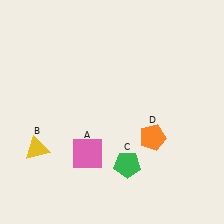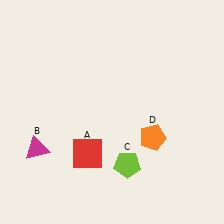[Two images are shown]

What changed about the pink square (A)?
In Image 1, A is pink. In Image 2, it changed to red.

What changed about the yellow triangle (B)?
In Image 1, B is yellow. In Image 2, it changed to magenta.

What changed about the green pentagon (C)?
In Image 1, C is green. In Image 2, it changed to lime.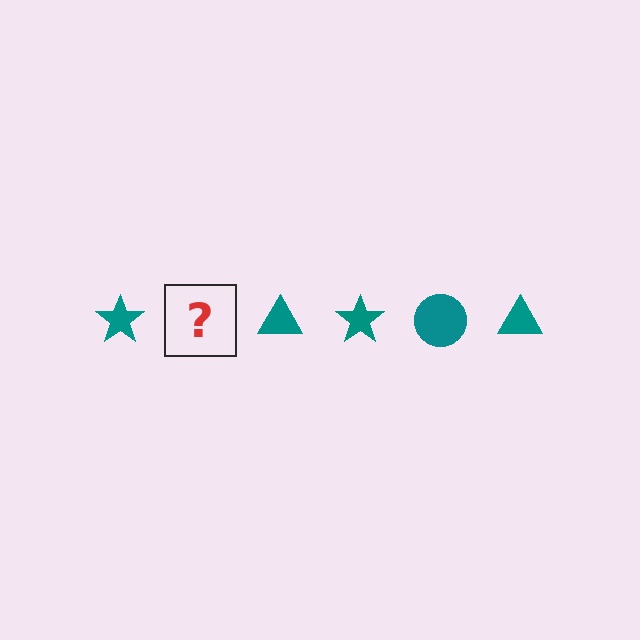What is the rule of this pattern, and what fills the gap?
The rule is that the pattern cycles through star, circle, triangle shapes in teal. The gap should be filled with a teal circle.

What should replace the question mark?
The question mark should be replaced with a teal circle.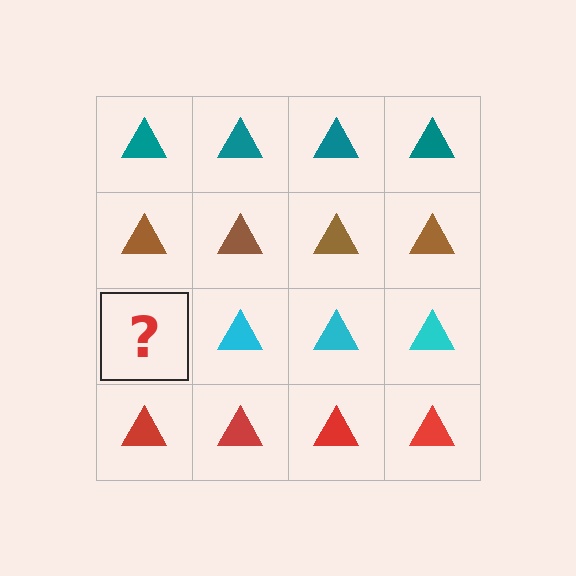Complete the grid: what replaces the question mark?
The question mark should be replaced with a cyan triangle.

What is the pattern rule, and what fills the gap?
The rule is that each row has a consistent color. The gap should be filled with a cyan triangle.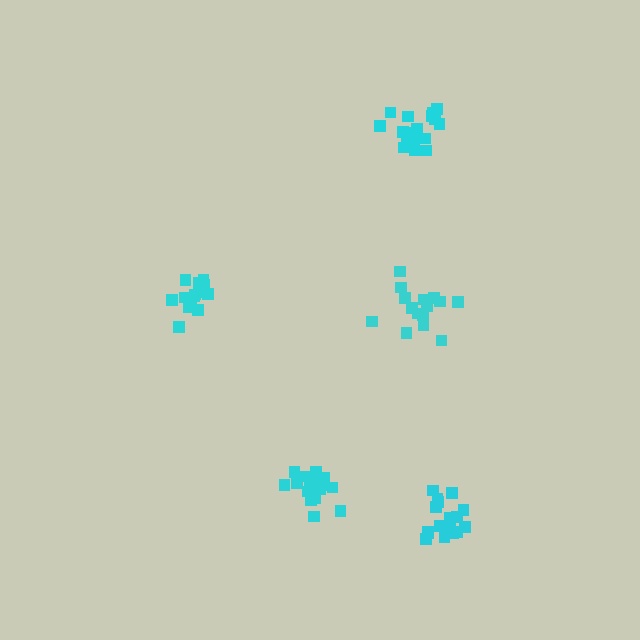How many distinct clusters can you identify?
There are 5 distinct clusters.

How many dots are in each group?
Group 1: 17 dots, Group 2: 16 dots, Group 3: 20 dots, Group 4: 21 dots, Group 5: 18 dots (92 total).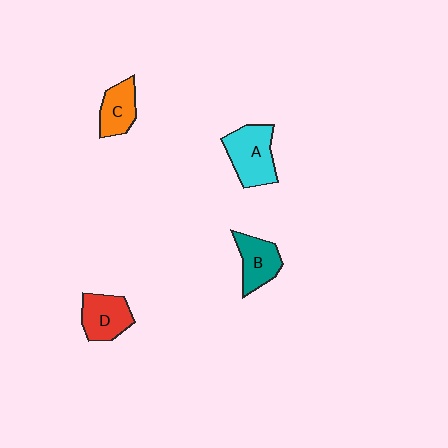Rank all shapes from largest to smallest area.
From largest to smallest: A (cyan), D (red), B (teal), C (orange).